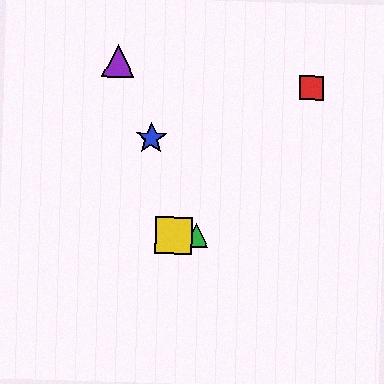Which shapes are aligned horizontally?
The green triangle, the yellow square are aligned horizontally.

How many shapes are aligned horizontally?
2 shapes (the green triangle, the yellow square) are aligned horizontally.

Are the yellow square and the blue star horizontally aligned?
No, the yellow square is at y≈235 and the blue star is at y≈139.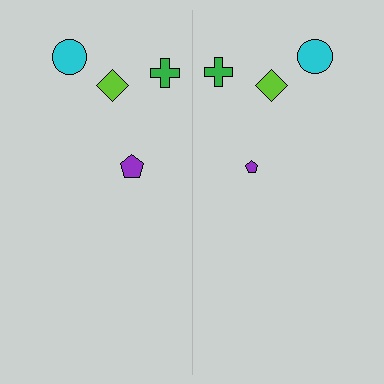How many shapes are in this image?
There are 8 shapes in this image.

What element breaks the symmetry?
The purple pentagon on the right side has a different size than its mirror counterpart.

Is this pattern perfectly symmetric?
No, the pattern is not perfectly symmetric. The purple pentagon on the right side has a different size than its mirror counterpart.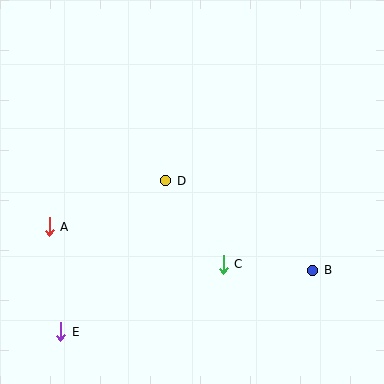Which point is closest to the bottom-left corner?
Point E is closest to the bottom-left corner.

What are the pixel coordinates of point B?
Point B is at (313, 270).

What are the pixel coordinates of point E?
Point E is at (61, 332).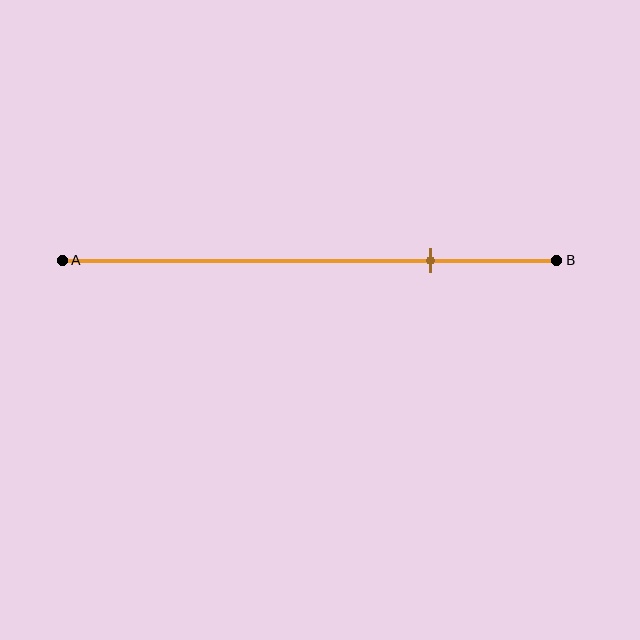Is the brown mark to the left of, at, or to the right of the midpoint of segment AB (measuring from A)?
The brown mark is to the right of the midpoint of segment AB.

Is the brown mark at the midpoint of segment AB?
No, the mark is at about 75% from A, not at the 50% midpoint.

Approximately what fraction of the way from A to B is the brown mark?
The brown mark is approximately 75% of the way from A to B.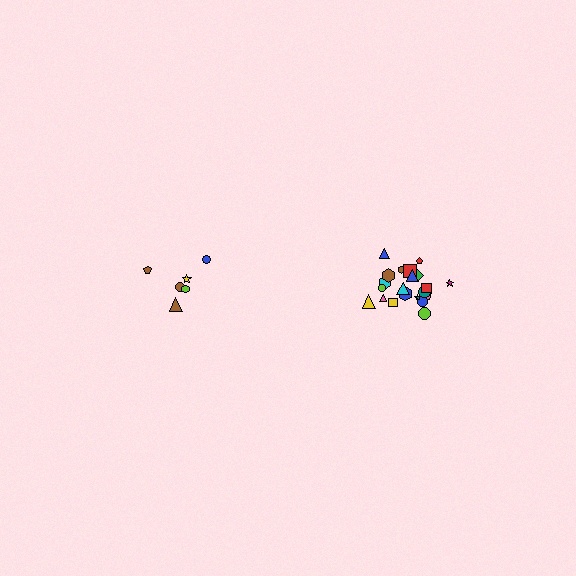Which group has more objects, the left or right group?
The right group.